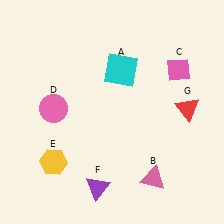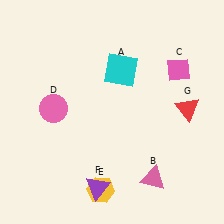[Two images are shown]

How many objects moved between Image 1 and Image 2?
1 object moved between the two images.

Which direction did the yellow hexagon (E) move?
The yellow hexagon (E) moved right.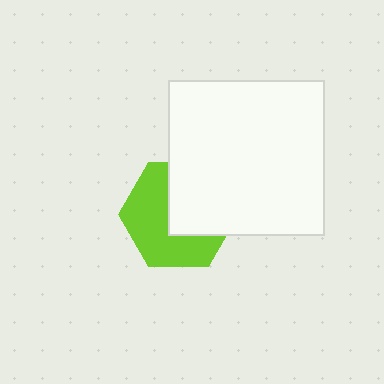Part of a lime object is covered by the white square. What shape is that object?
It is a hexagon.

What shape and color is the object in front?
The object in front is a white square.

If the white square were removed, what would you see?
You would see the complete lime hexagon.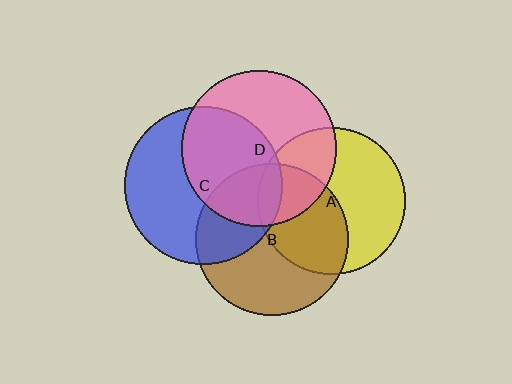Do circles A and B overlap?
Yes.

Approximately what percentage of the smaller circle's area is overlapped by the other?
Approximately 45%.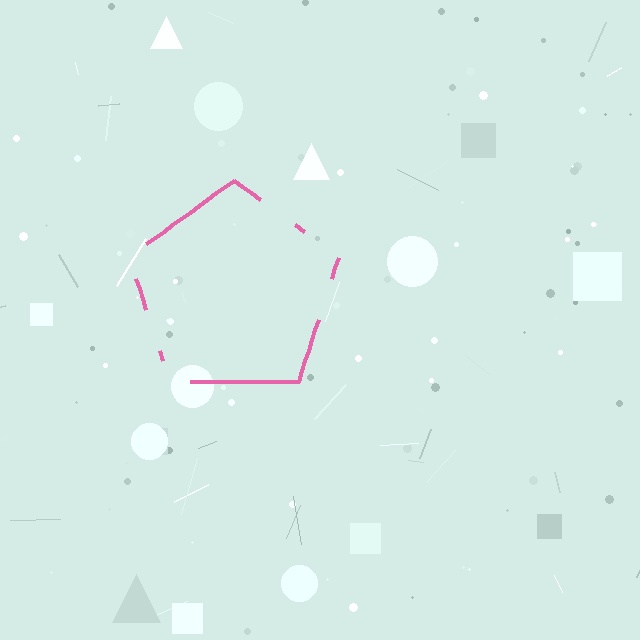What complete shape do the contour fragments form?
The contour fragments form a pentagon.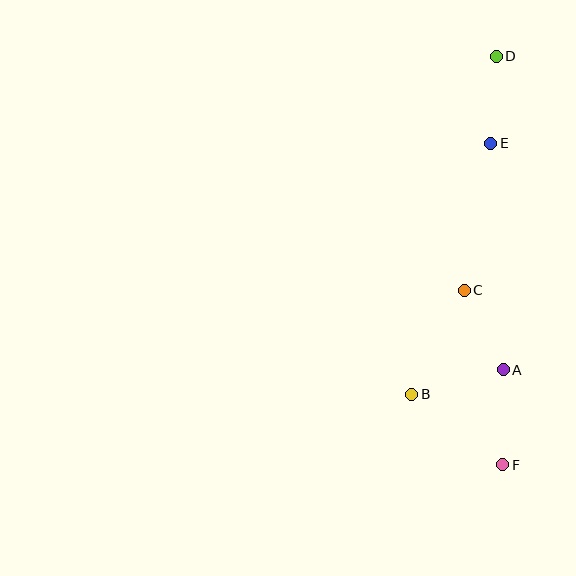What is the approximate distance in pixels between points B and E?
The distance between B and E is approximately 263 pixels.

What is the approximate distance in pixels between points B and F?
The distance between B and F is approximately 115 pixels.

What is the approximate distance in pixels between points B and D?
The distance between B and D is approximately 348 pixels.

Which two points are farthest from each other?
Points D and F are farthest from each other.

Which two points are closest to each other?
Points D and E are closest to each other.